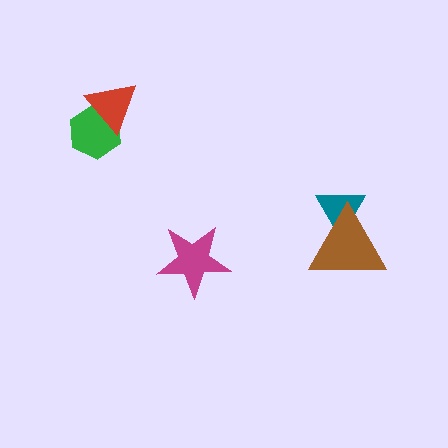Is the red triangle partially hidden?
No, no other shape covers it.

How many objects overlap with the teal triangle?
1 object overlaps with the teal triangle.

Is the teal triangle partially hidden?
Yes, it is partially covered by another shape.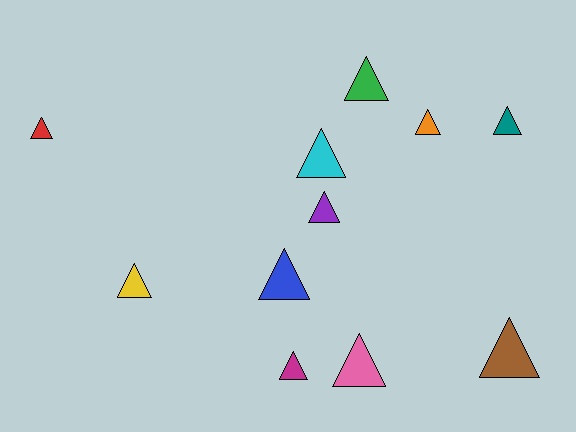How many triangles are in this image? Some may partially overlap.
There are 11 triangles.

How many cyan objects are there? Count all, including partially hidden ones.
There is 1 cyan object.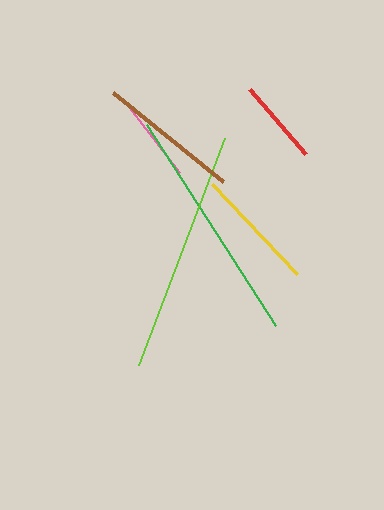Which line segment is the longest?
The lime line is the longest at approximately 243 pixels.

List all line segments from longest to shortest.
From longest to shortest: lime, green, brown, yellow, red, pink.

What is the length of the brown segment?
The brown segment is approximately 141 pixels long.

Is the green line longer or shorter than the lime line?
The lime line is longer than the green line.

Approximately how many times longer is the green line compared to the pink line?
The green line is approximately 2.9 times the length of the pink line.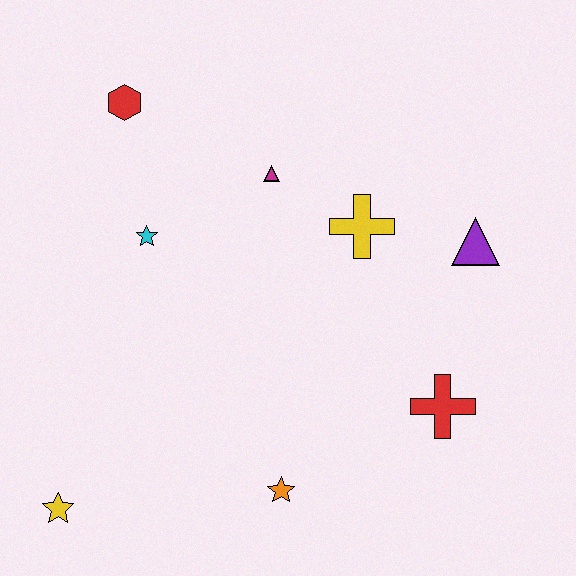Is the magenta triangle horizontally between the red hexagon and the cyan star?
No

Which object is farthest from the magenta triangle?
The yellow star is farthest from the magenta triangle.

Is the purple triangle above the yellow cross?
No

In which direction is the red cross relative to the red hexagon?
The red cross is to the right of the red hexagon.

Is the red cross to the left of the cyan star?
No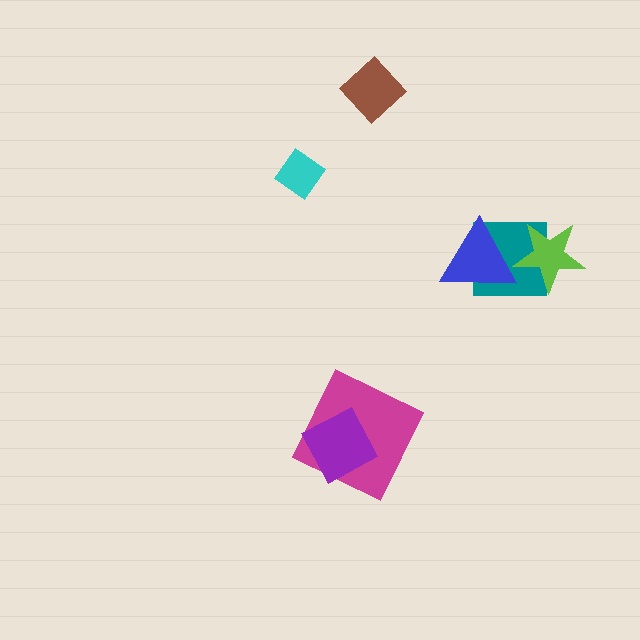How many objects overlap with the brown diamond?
0 objects overlap with the brown diamond.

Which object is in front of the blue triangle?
The lime star is in front of the blue triangle.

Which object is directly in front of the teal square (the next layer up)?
The blue triangle is directly in front of the teal square.